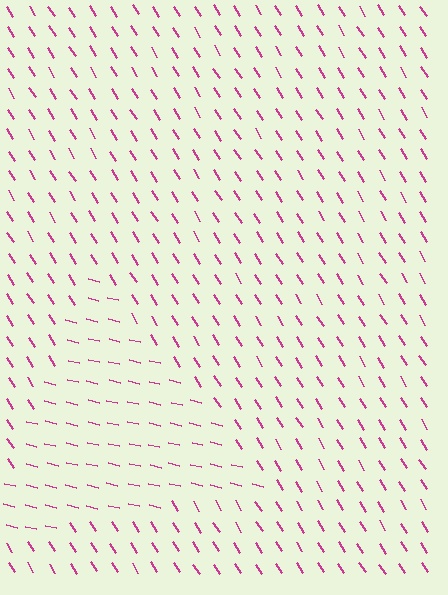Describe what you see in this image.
The image is filled with small magenta line segments. A triangle region in the image has lines oriented differently from the surrounding lines, creating a visible texture boundary.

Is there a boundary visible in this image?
Yes, there is a texture boundary formed by a change in line orientation.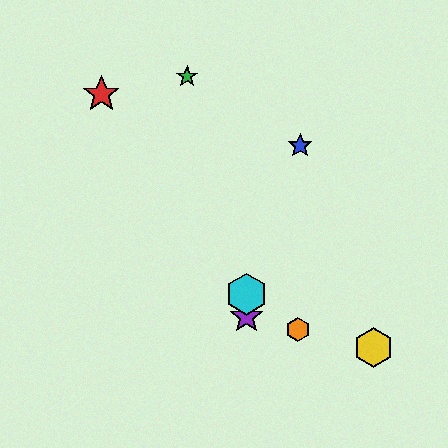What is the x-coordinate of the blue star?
The blue star is at x≈300.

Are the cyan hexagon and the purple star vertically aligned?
Yes, both are at x≈246.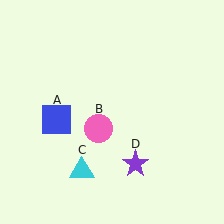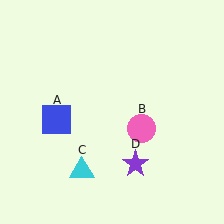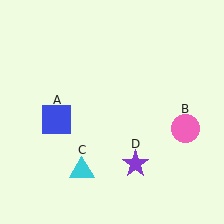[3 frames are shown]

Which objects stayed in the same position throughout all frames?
Blue square (object A) and cyan triangle (object C) and purple star (object D) remained stationary.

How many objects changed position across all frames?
1 object changed position: pink circle (object B).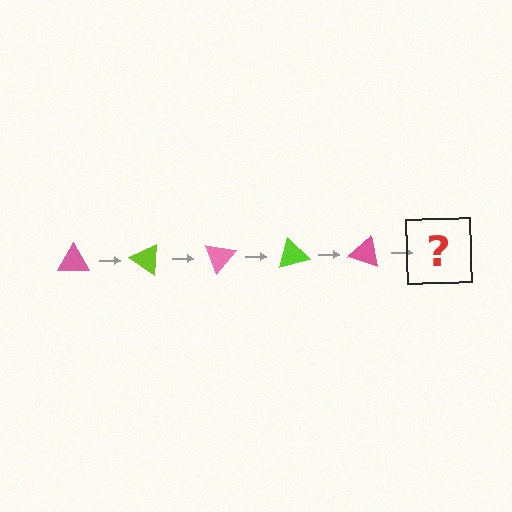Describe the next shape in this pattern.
It should be a lime triangle, rotated 175 degrees from the start.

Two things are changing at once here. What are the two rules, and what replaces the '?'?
The two rules are that it rotates 35 degrees each step and the color cycles through pink and lime. The '?' should be a lime triangle, rotated 175 degrees from the start.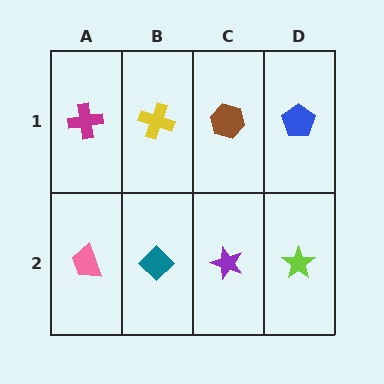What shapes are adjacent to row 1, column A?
A pink trapezoid (row 2, column A), a yellow cross (row 1, column B).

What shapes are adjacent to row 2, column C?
A brown hexagon (row 1, column C), a teal diamond (row 2, column B), a lime star (row 2, column D).